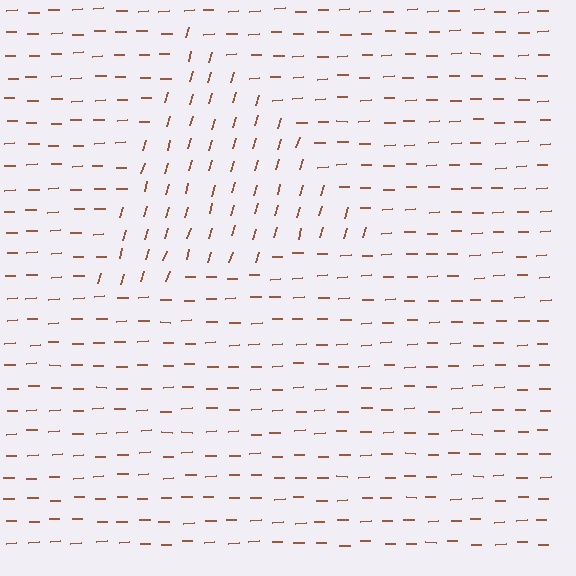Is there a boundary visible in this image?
Yes, there is a texture boundary formed by a change in line orientation.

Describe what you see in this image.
The image is filled with small brown line segments. A triangle region in the image has lines oriented differently from the surrounding lines, creating a visible texture boundary.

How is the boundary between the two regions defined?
The boundary is defined purely by a change in line orientation (approximately 71 degrees difference). All lines are the same color and thickness.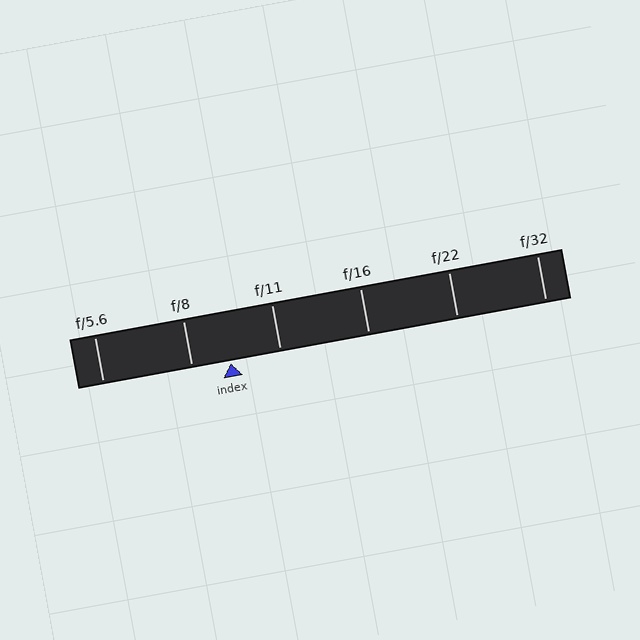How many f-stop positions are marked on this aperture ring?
There are 6 f-stop positions marked.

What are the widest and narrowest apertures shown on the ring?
The widest aperture shown is f/5.6 and the narrowest is f/32.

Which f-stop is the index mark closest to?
The index mark is closest to f/8.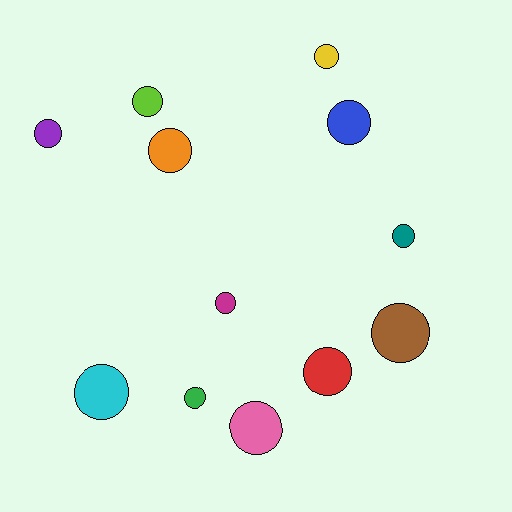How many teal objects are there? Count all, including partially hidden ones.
There is 1 teal object.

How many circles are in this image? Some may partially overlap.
There are 12 circles.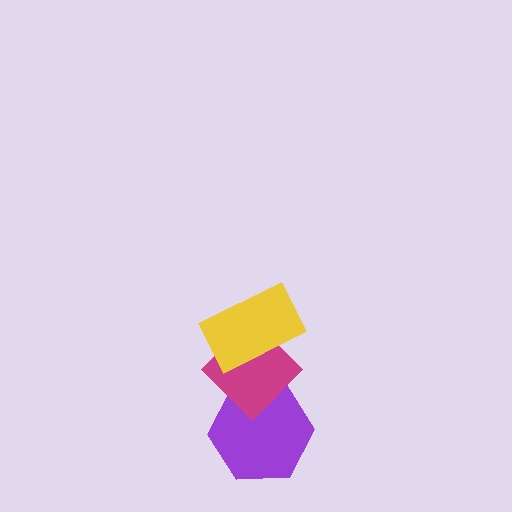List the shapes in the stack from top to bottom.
From top to bottom: the yellow rectangle, the magenta diamond, the purple hexagon.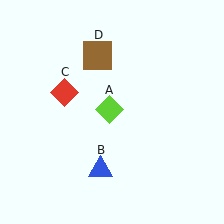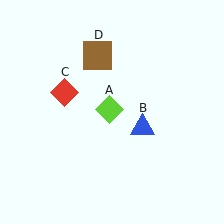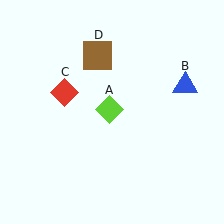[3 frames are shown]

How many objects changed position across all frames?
1 object changed position: blue triangle (object B).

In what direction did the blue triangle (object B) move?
The blue triangle (object B) moved up and to the right.